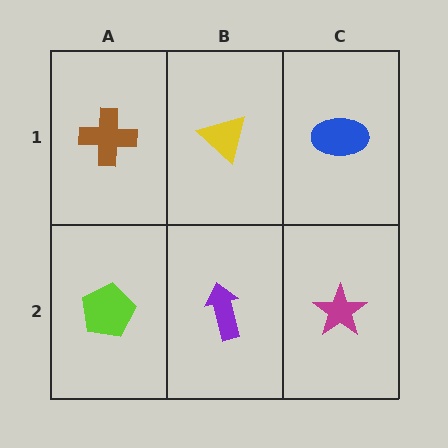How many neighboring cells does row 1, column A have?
2.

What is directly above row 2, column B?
A yellow triangle.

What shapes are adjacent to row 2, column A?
A brown cross (row 1, column A), a purple arrow (row 2, column B).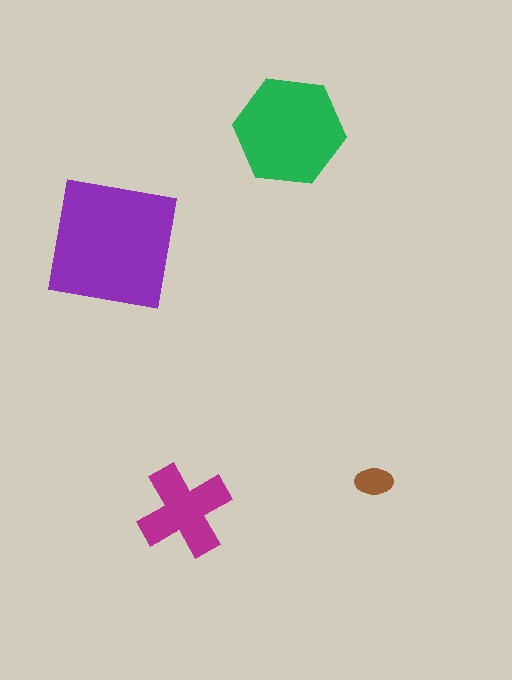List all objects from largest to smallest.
The purple square, the green hexagon, the magenta cross, the brown ellipse.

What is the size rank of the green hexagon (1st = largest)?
2nd.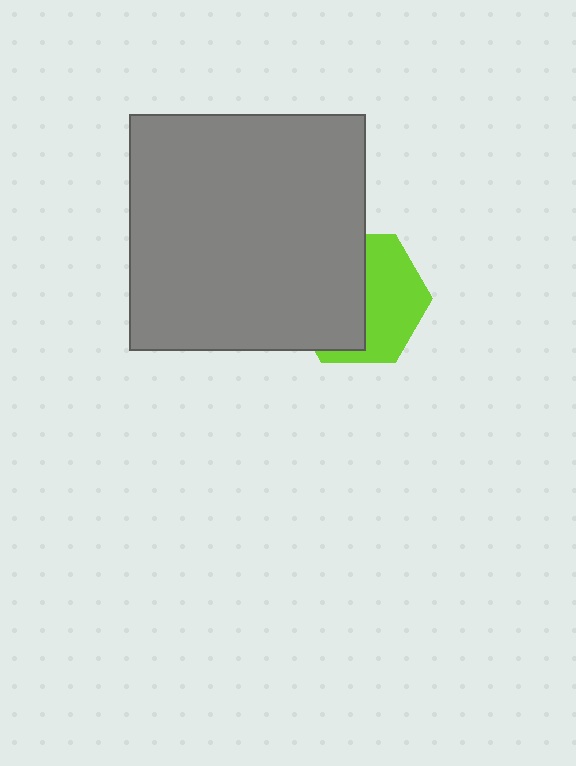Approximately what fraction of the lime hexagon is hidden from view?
Roughly 52% of the lime hexagon is hidden behind the gray square.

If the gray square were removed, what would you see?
You would see the complete lime hexagon.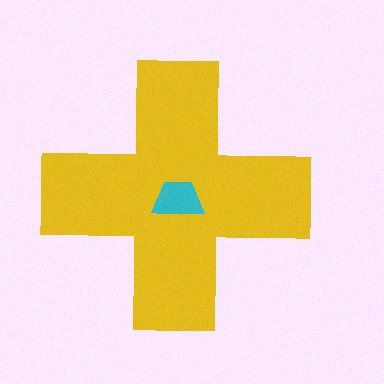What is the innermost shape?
The cyan trapezoid.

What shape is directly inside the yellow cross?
The cyan trapezoid.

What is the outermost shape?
The yellow cross.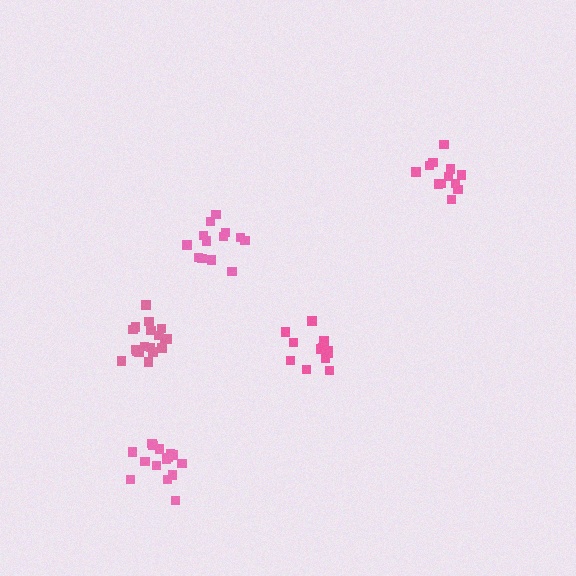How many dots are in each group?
Group 1: 13 dots, Group 2: 12 dots, Group 3: 12 dots, Group 4: 18 dots, Group 5: 15 dots (70 total).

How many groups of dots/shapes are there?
There are 5 groups.